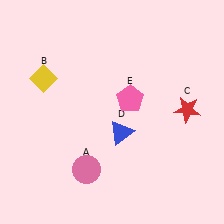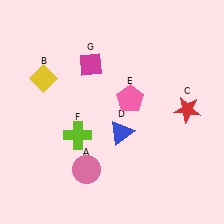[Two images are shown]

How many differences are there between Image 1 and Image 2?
There are 2 differences between the two images.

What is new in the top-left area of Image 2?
A magenta diamond (G) was added in the top-left area of Image 2.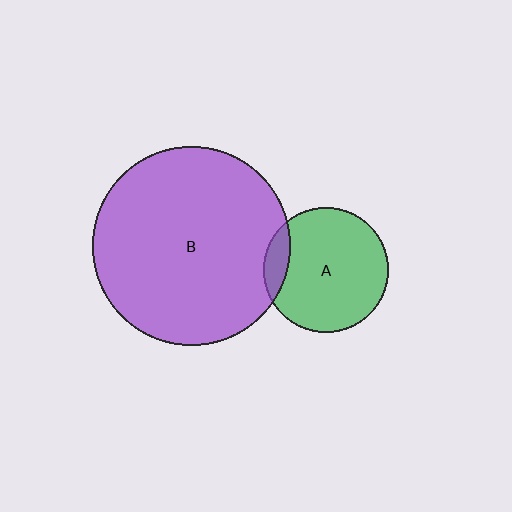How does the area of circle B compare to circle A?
Approximately 2.5 times.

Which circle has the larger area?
Circle B (purple).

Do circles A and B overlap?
Yes.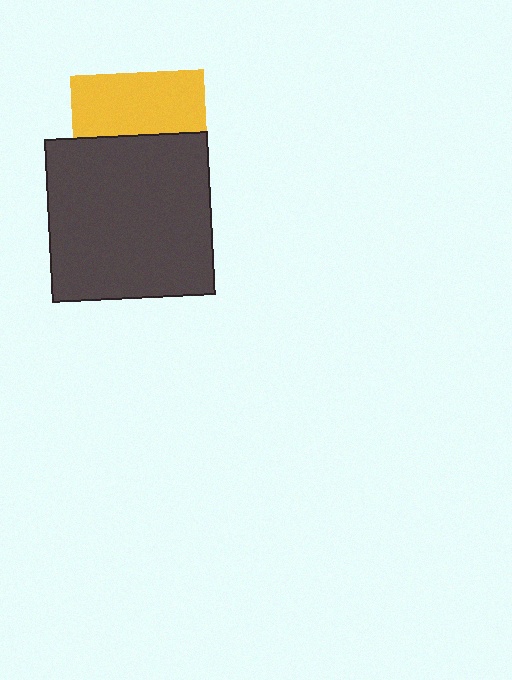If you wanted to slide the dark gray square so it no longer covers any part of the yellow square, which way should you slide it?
Slide it down — that is the most direct way to separate the two shapes.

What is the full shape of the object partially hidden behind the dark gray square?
The partially hidden object is a yellow square.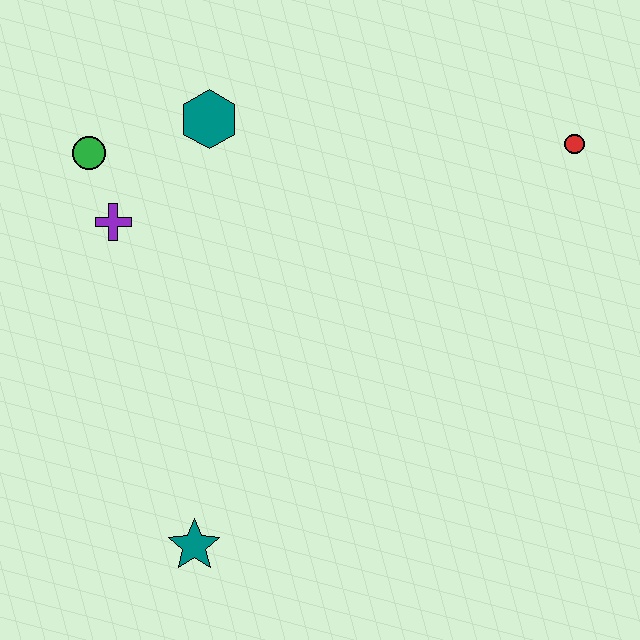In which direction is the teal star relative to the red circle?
The teal star is below the red circle.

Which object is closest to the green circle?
The purple cross is closest to the green circle.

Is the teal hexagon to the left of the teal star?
No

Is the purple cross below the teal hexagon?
Yes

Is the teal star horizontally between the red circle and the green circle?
Yes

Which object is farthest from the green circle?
The red circle is farthest from the green circle.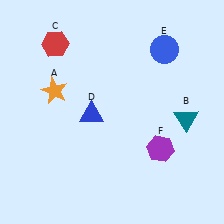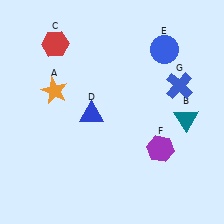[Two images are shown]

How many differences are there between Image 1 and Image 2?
There is 1 difference between the two images.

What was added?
A blue cross (G) was added in Image 2.